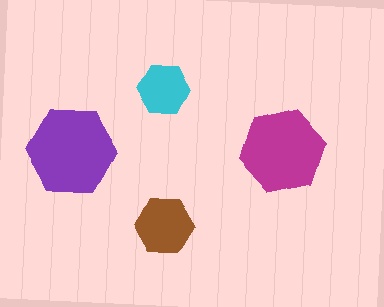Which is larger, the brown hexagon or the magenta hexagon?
The magenta one.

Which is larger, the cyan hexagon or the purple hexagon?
The purple one.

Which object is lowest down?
The brown hexagon is bottommost.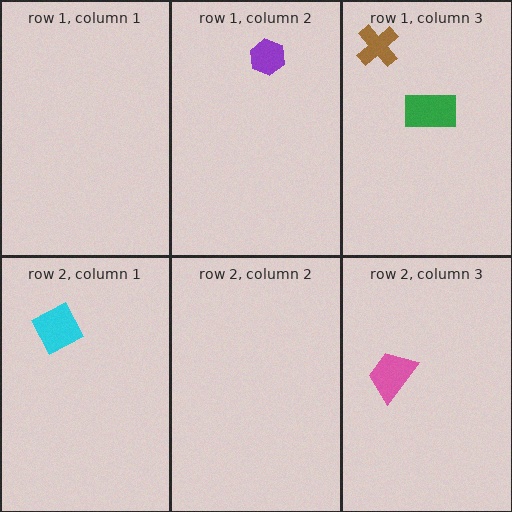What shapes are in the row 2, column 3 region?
The pink trapezoid.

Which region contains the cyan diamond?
The row 2, column 1 region.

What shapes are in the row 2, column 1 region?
The cyan diamond.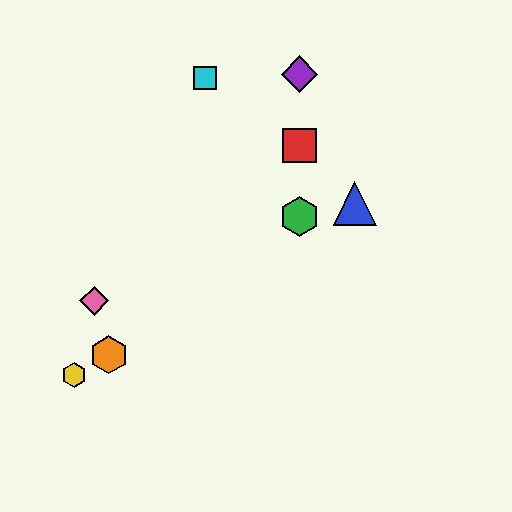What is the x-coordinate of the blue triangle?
The blue triangle is at x≈355.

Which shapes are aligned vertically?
The red square, the green hexagon, the purple diamond are aligned vertically.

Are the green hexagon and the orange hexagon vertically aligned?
No, the green hexagon is at x≈299 and the orange hexagon is at x≈109.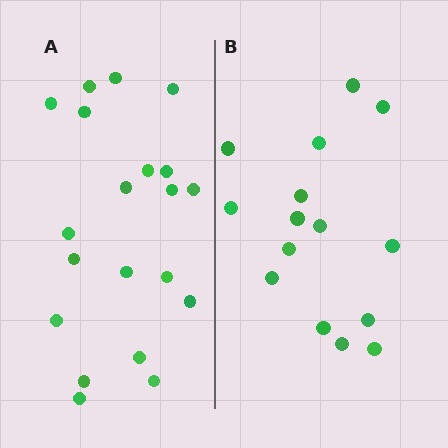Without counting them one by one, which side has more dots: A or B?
Region A (the left region) has more dots.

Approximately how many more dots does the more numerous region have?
Region A has about 5 more dots than region B.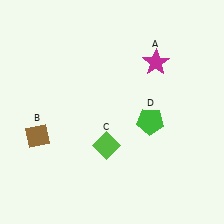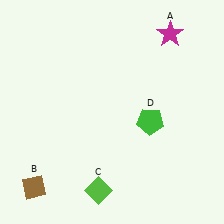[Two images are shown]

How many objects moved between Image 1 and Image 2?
3 objects moved between the two images.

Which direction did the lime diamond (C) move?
The lime diamond (C) moved down.